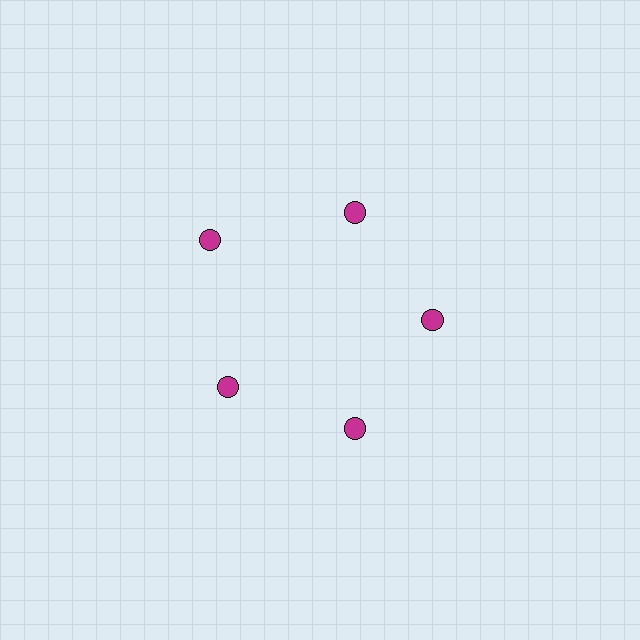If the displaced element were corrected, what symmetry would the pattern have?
It would have 5-fold rotational symmetry — the pattern would map onto itself every 72 degrees.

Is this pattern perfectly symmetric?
No. The 5 magenta circles are arranged in a ring, but one element near the 10 o'clock position is pushed outward from the center, breaking the 5-fold rotational symmetry.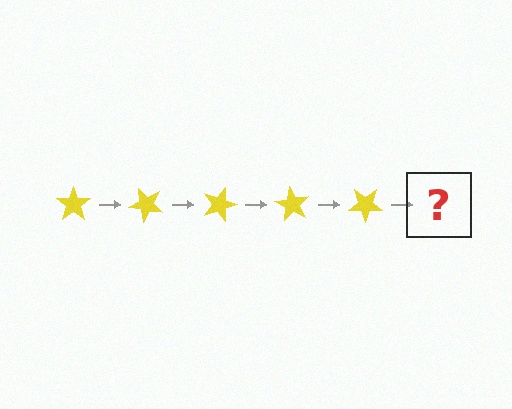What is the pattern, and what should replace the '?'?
The pattern is that the star rotates 45 degrees each step. The '?' should be a yellow star rotated 225 degrees.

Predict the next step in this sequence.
The next step is a yellow star rotated 225 degrees.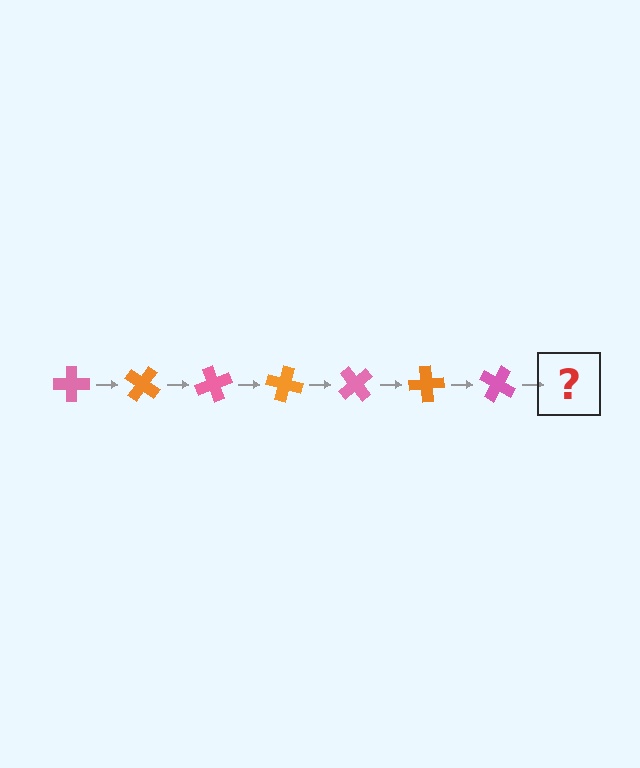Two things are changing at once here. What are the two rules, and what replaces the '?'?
The two rules are that it rotates 35 degrees each step and the color cycles through pink and orange. The '?' should be an orange cross, rotated 245 degrees from the start.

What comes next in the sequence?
The next element should be an orange cross, rotated 245 degrees from the start.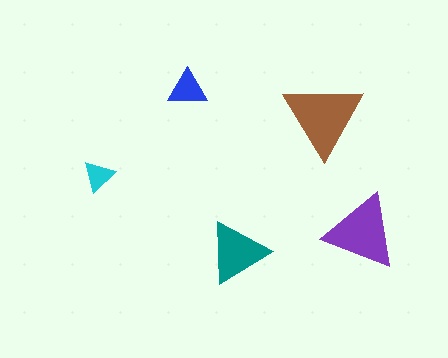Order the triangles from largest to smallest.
the brown one, the purple one, the teal one, the blue one, the cyan one.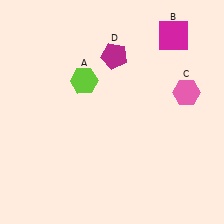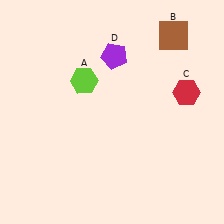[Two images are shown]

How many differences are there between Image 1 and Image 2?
There are 3 differences between the two images.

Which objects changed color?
B changed from magenta to brown. C changed from pink to red. D changed from magenta to purple.